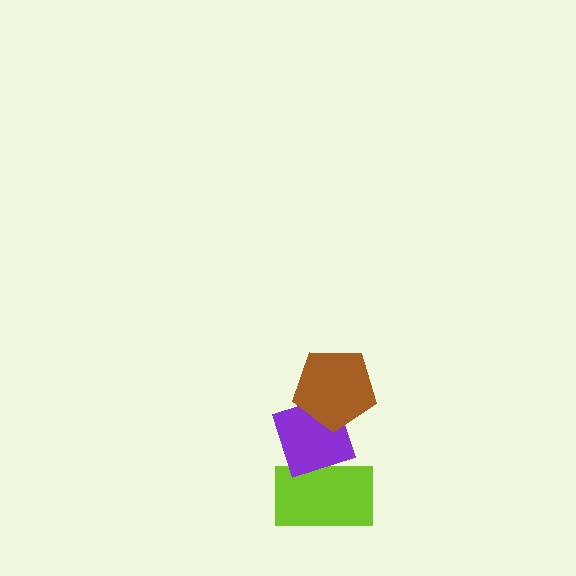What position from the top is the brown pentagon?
The brown pentagon is 1st from the top.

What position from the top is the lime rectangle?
The lime rectangle is 3rd from the top.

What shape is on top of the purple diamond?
The brown pentagon is on top of the purple diamond.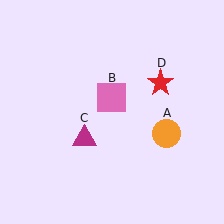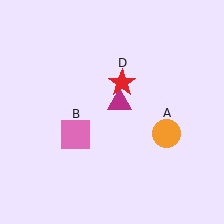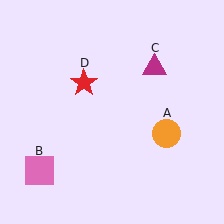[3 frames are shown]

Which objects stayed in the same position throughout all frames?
Orange circle (object A) remained stationary.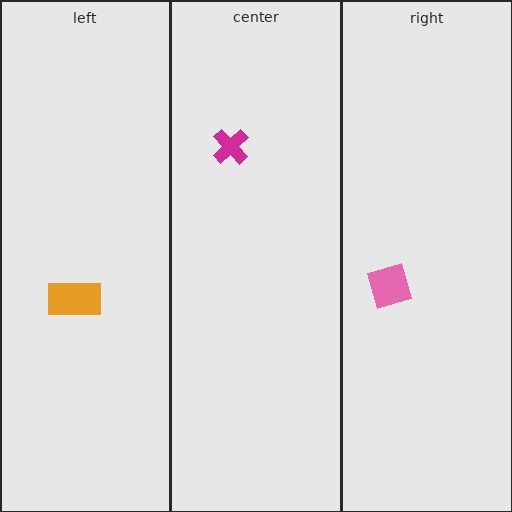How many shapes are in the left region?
1.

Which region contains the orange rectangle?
The left region.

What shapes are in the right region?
The pink square.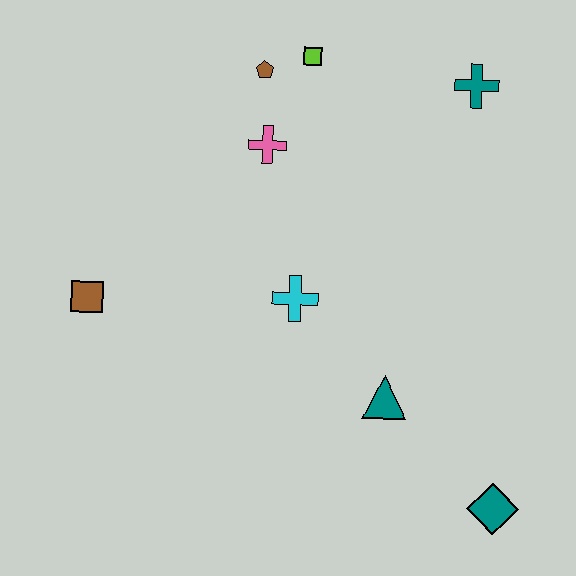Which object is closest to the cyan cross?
The teal triangle is closest to the cyan cross.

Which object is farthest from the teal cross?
The brown square is farthest from the teal cross.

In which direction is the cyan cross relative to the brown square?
The cyan cross is to the right of the brown square.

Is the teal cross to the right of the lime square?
Yes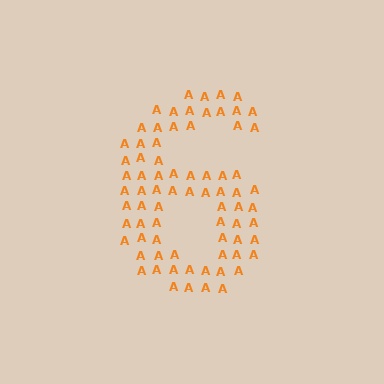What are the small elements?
The small elements are letter A's.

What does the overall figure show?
The overall figure shows the digit 6.